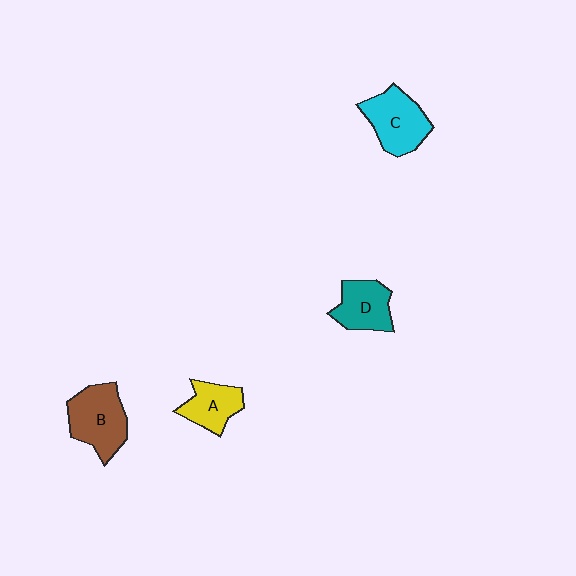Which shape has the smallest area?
Shape A (yellow).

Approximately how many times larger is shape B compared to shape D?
Approximately 1.3 times.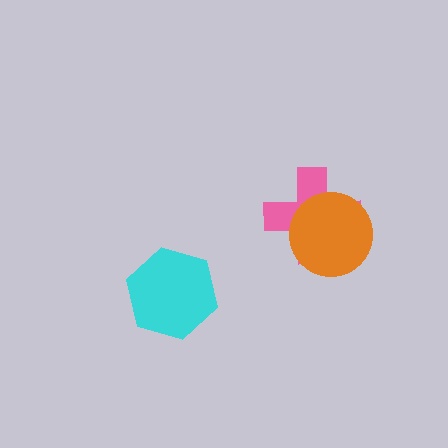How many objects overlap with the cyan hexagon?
0 objects overlap with the cyan hexagon.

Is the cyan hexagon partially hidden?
No, no other shape covers it.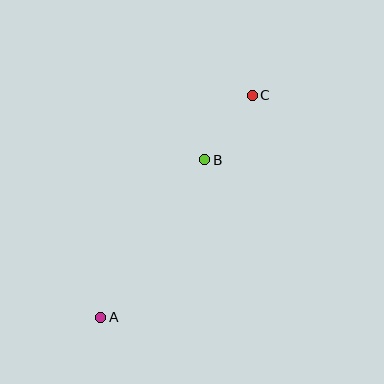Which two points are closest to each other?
Points B and C are closest to each other.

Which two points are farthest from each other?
Points A and C are farthest from each other.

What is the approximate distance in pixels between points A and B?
The distance between A and B is approximately 189 pixels.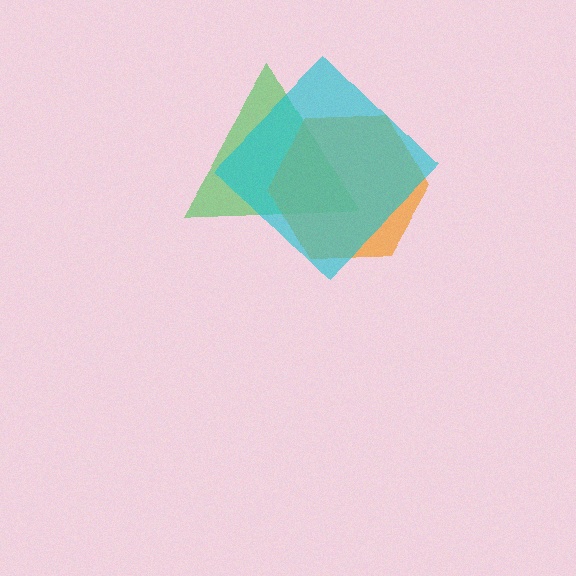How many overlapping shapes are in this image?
There are 3 overlapping shapes in the image.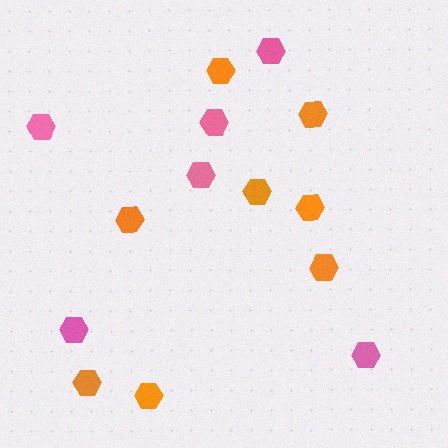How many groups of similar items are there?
There are 2 groups: one group of orange hexagons (8) and one group of pink hexagons (6).